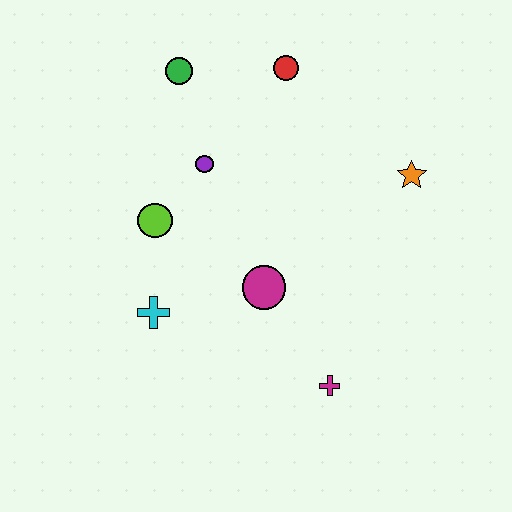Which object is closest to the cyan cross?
The lime circle is closest to the cyan cross.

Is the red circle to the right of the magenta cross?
No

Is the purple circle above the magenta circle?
Yes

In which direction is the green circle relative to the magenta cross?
The green circle is above the magenta cross.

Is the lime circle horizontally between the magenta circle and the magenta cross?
No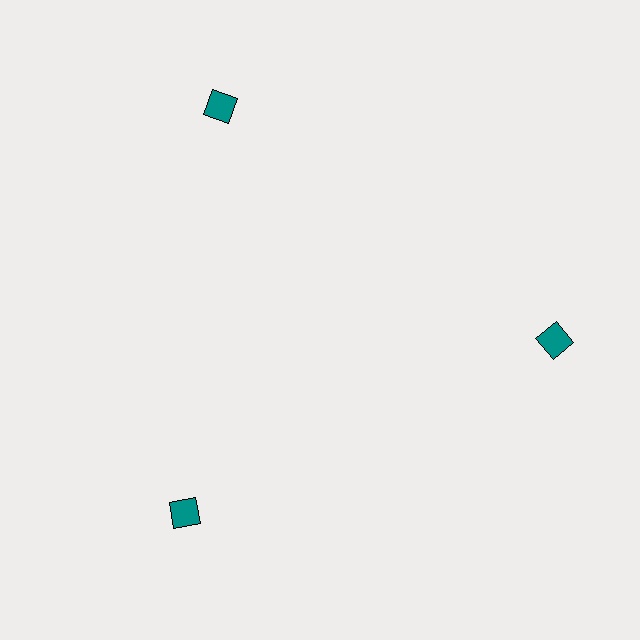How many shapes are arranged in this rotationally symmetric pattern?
There are 3 shapes, arranged in 3 groups of 1.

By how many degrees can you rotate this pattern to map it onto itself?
The pattern maps onto itself every 120 degrees of rotation.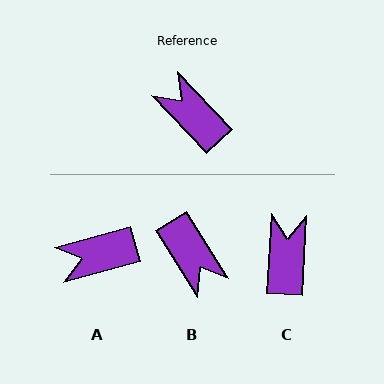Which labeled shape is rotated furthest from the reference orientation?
B, about 169 degrees away.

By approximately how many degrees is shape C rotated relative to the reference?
Approximately 47 degrees clockwise.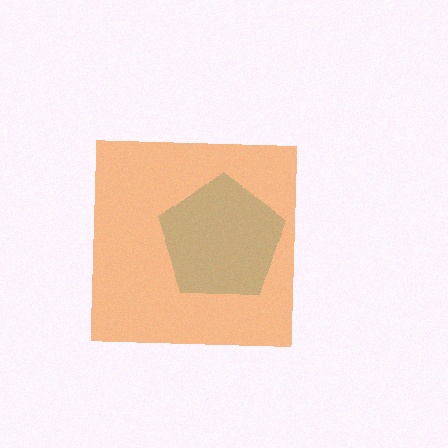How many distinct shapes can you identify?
There are 2 distinct shapes: a cyan pentagon, an orange square.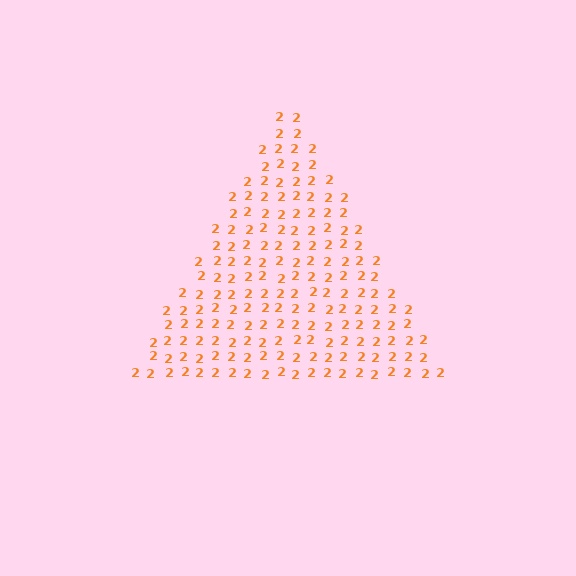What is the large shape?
The large shape is a triangle.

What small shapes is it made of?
It is made of small digit 2's.